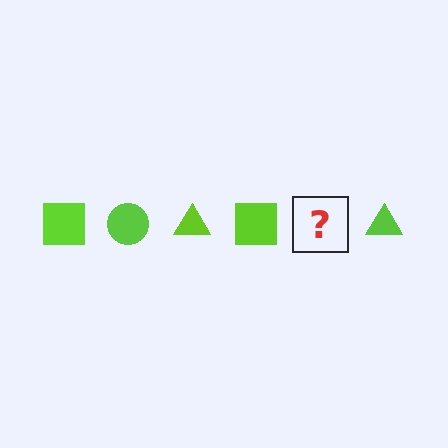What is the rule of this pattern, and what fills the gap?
The rule is that the pattern cycles through square, circle, triangle shapes in lime. The gap should be filled with a lime circle.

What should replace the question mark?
The question mark should be replaced with a lime circle.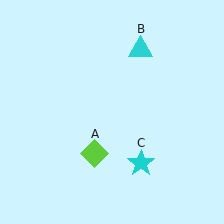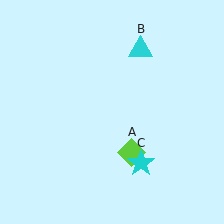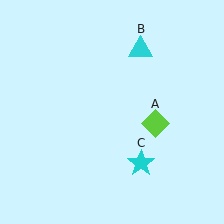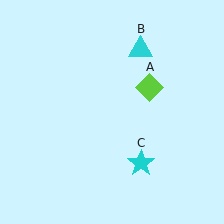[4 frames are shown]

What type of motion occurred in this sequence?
The lime diamond (object A) rotated counterclockwise around the center of the scene.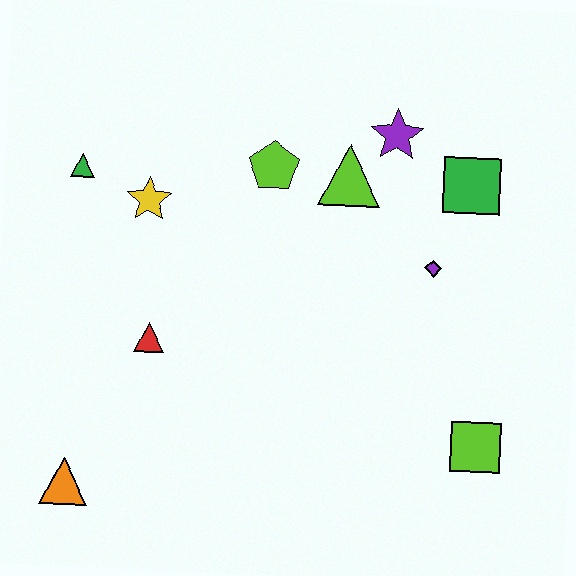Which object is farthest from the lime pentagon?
The orange triangle is farthest from the lime pentagon.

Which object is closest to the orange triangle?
The red triangle is closest to the orange triangle.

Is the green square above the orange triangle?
Yes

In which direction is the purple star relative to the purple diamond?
The purple star is above the purple diamond.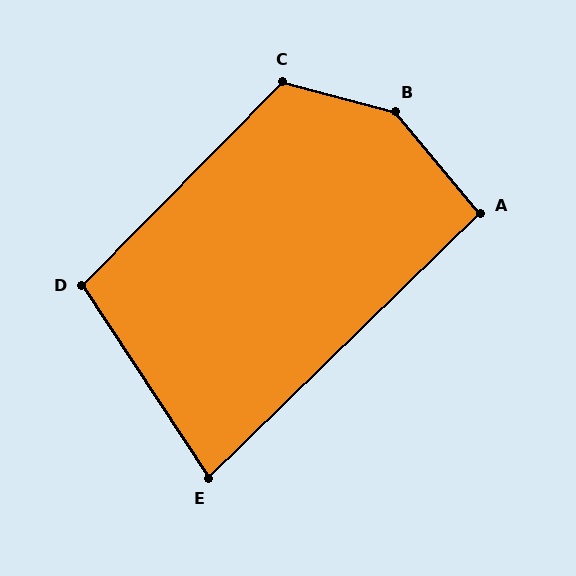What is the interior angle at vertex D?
Approximately 102 degrees (obtuse).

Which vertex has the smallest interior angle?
E, at approximately 79 degrees.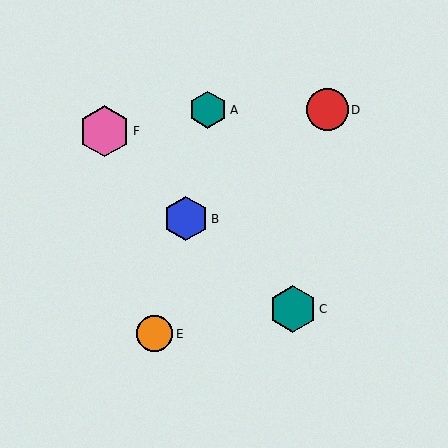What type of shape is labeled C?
Shape C is a teal hexagon.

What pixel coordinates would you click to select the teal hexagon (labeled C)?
Click at (293, 309) to select the teal hexagon C.